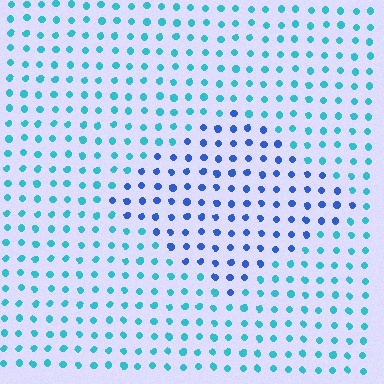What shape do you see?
I see a diamond.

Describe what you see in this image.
The image is filled with small cyan elements in a uniform arrangement. A diamond-shaped region is visible where the elements are tinted to a slightly different hue, forming a subtle color boundary.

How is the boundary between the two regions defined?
The boundary is defined purely by a slight shift in hue (about 39 degrees). Spacing, size, and orientation are identical on both sides.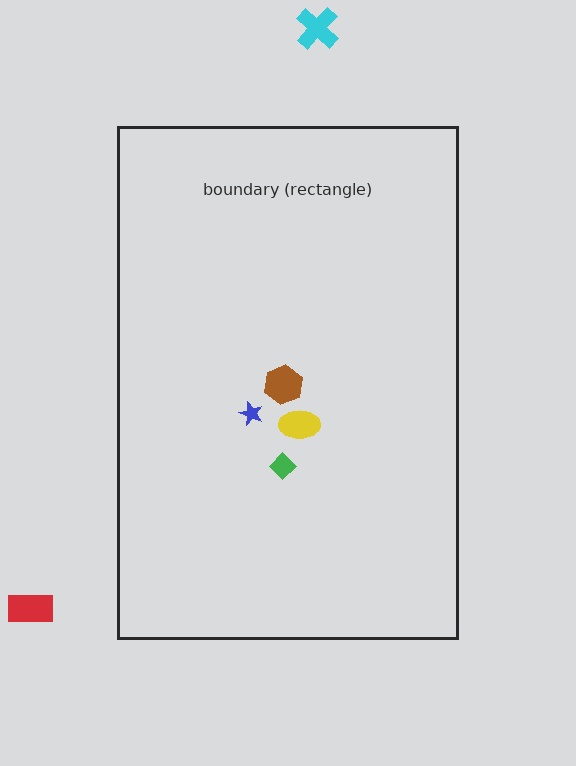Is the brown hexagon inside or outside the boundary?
Inside.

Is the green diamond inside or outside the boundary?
Inside.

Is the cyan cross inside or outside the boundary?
Outside.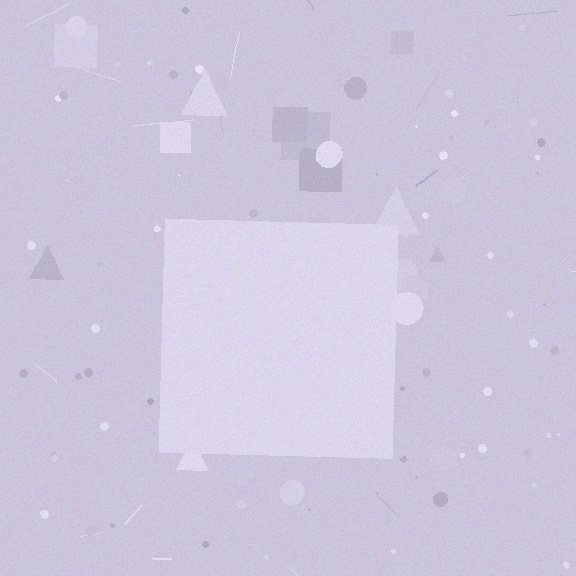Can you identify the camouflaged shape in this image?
The camouflaged shape is a square.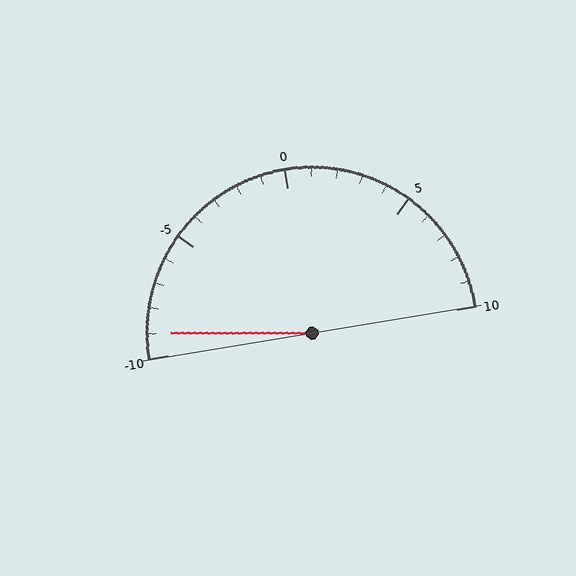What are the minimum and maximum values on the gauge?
The gauge ranges from -10 to 10.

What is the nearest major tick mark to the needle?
The nearest major tick mark is -10.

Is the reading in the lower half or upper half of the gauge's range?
The reading is in the lower half of the range (-10 to 10).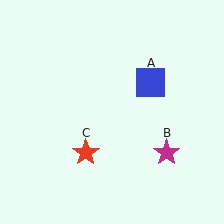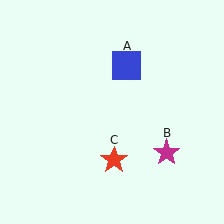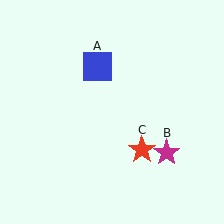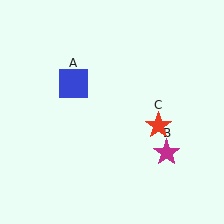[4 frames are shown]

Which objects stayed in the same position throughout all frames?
Magenta star (object B) remained stationary.